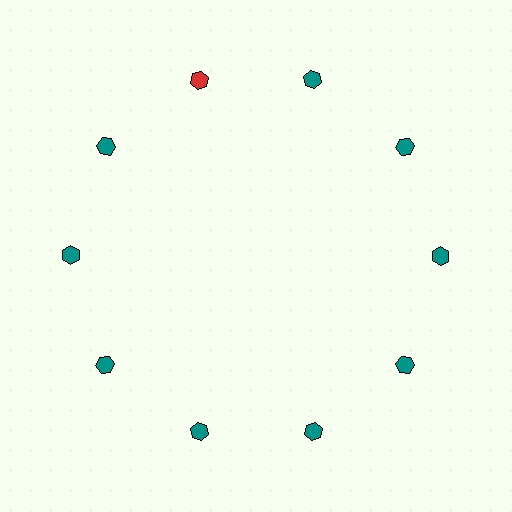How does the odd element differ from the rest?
It has a different color: red instead of teal.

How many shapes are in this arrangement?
There are 10 shapes arranged in a ring pattern.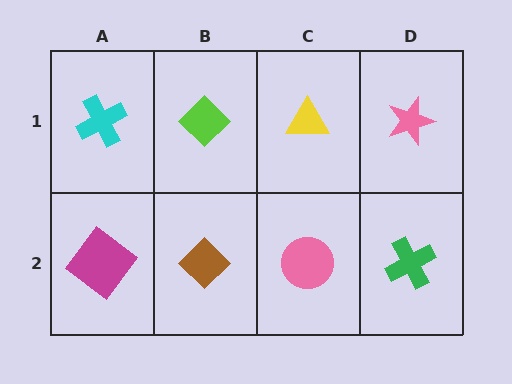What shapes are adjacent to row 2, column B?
A lime diamond (row 1, column B), a magenta diamond (row 2, column A), a pink circle (row 2, column C).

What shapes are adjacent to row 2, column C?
A yellow triangle (row 1, column C), a brown diamond (row 2, column B), a green cross (row 2, column D).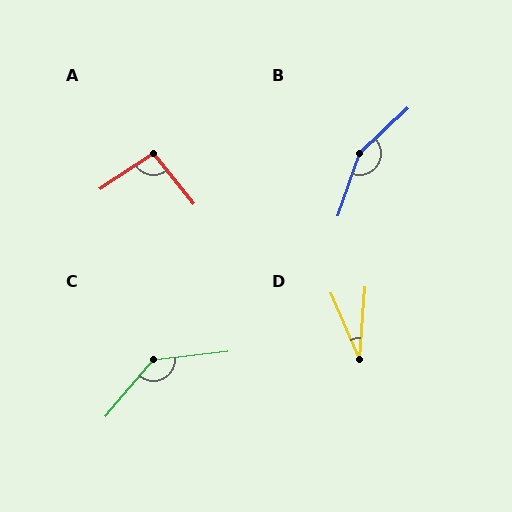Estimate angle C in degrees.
Approximately 137 degrees.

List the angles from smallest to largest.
D (28°), A (95°), C (137°), B (152°).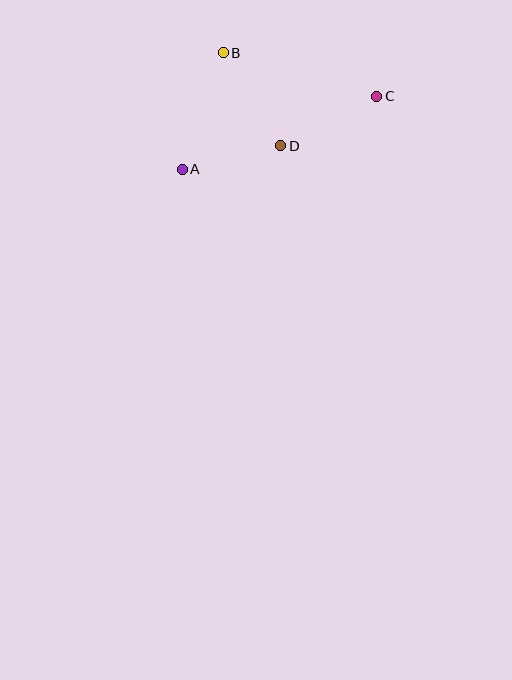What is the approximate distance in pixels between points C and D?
The distance between C and D is approximately 108 pixels.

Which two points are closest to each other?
Points A and D are closest to each other.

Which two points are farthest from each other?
Points A and C are farthest from each other.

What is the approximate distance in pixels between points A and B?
The distance between A and B is approximately 123 pixels.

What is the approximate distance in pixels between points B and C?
The distance between B and C is approximately 160 pixels.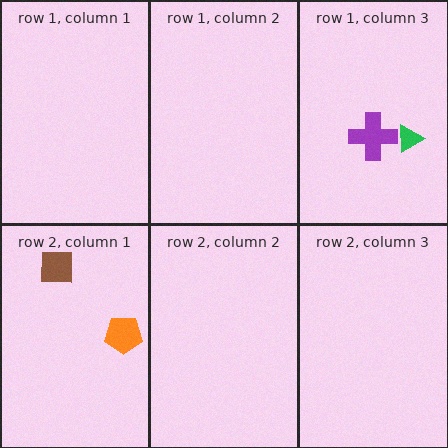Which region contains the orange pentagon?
The row 2, column 1 region.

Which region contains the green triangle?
The row 1, column 3 region.